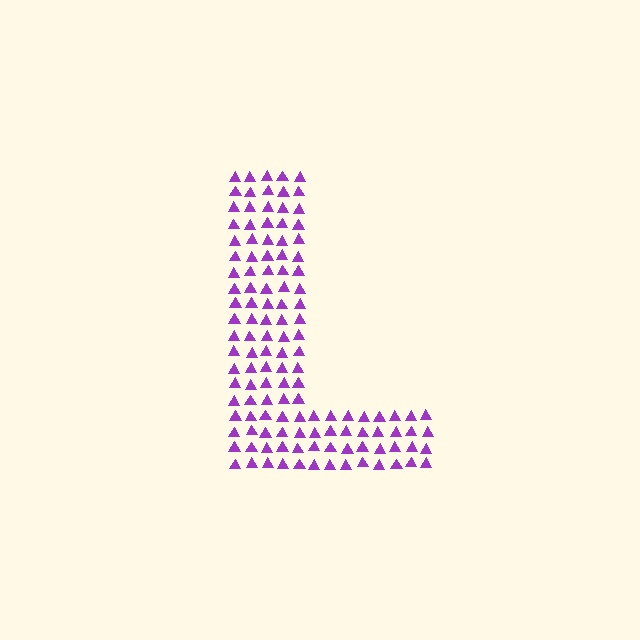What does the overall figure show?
The overall figure shows the letter L.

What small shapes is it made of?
It is made of small triangles.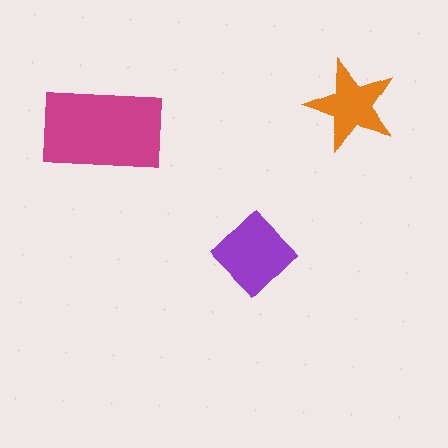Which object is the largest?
The magenta rectangle.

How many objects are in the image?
There are 3 objects in the image.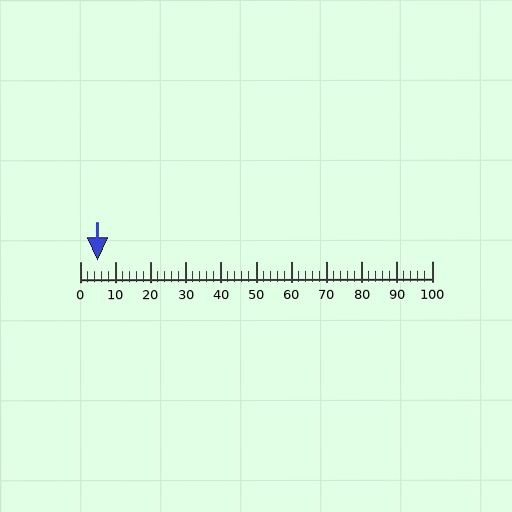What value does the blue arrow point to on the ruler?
The blue arrow points to approximately 5.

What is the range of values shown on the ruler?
The ruler shows values from 0 to 100.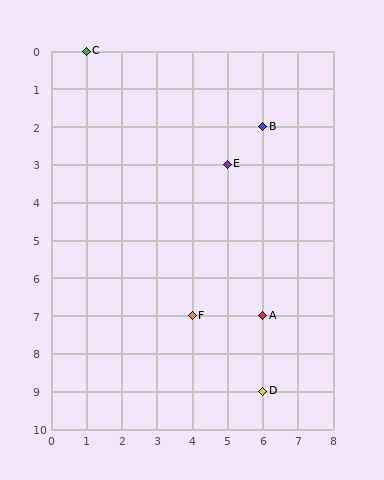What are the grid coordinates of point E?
Point E is at grid coordinates (5, 3).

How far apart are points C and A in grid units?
Points C and A are 5 columns and 7 rows apart (about 8.6 grid units diagonally).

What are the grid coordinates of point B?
Point B is at grid coordinates (6, 2).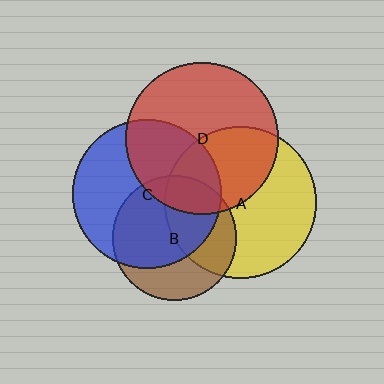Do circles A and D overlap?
Yes.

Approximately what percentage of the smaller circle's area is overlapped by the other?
Approximately 40%.